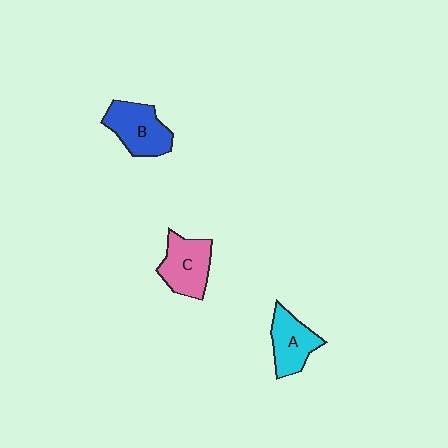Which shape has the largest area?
Shape B (blue).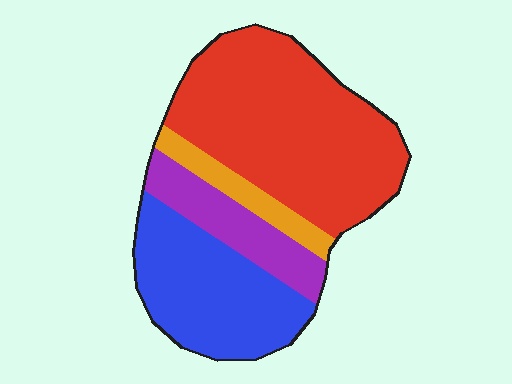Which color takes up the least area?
Orange, at roughly 10%.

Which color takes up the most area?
Red, at roughly 50%.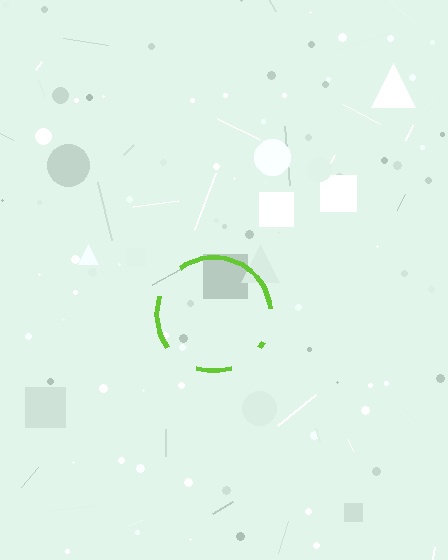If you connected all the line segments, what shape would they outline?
They would outline a circle.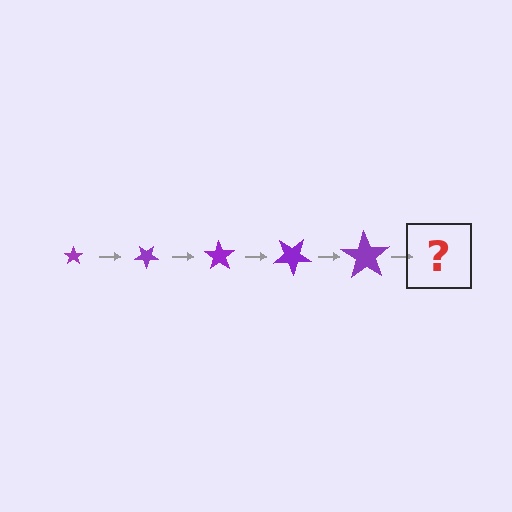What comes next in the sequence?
The next element should be a star, larger than the previous one and rotated 175 degrees from the start.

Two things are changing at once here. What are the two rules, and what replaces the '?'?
The two rules are that the star grows larger each step and it rotates 35 degrees each step. The '?' should be a star, larger than the previous one and rotated 175 degrees from the start.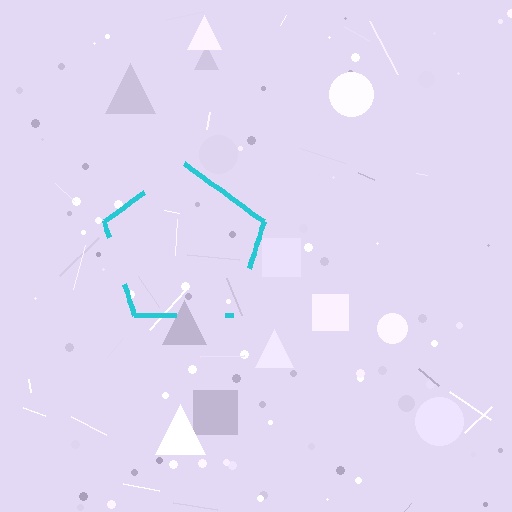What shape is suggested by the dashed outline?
The dashed outline suggests a pentagon.